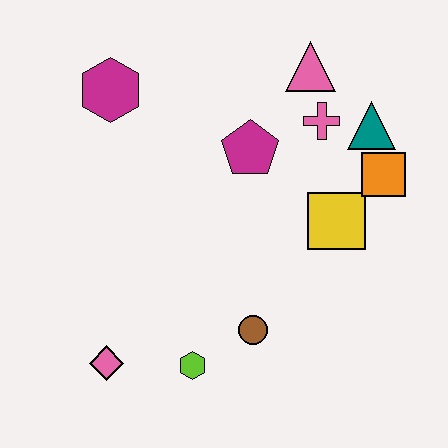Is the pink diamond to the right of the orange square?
No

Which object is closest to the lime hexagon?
The brown circle is closest to the lime hexagon.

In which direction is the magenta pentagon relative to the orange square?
The magenta pentagon is to the left of the orange square.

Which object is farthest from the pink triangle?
The pink diamond is farthest from the pink triangle.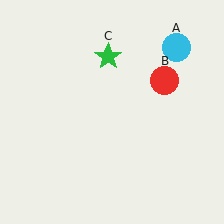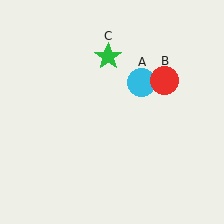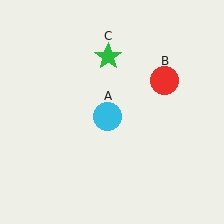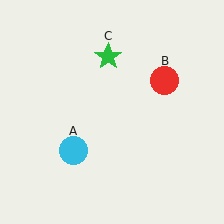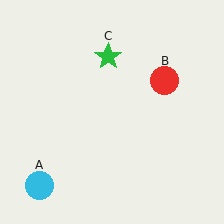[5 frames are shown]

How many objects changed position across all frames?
1 object changed position: cyan circle (object A).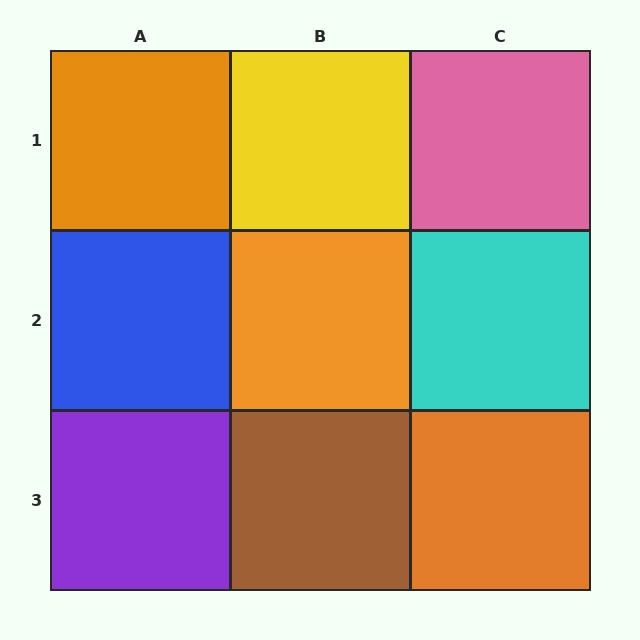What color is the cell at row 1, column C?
Pink.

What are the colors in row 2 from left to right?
Blue, orange, cyan.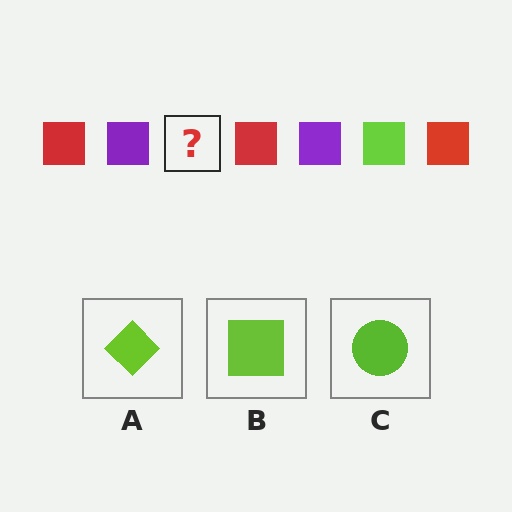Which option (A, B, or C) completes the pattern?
B.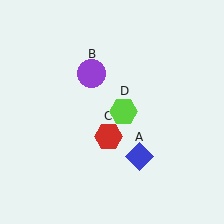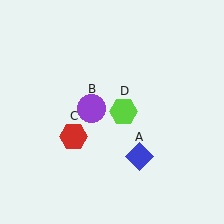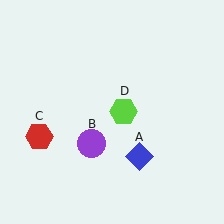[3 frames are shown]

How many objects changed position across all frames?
2 objects changed position: purple circle (object B), red hexagon (object C).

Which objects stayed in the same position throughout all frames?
Blue diamond (object A) and lime hexagon (object D) remained stationary.